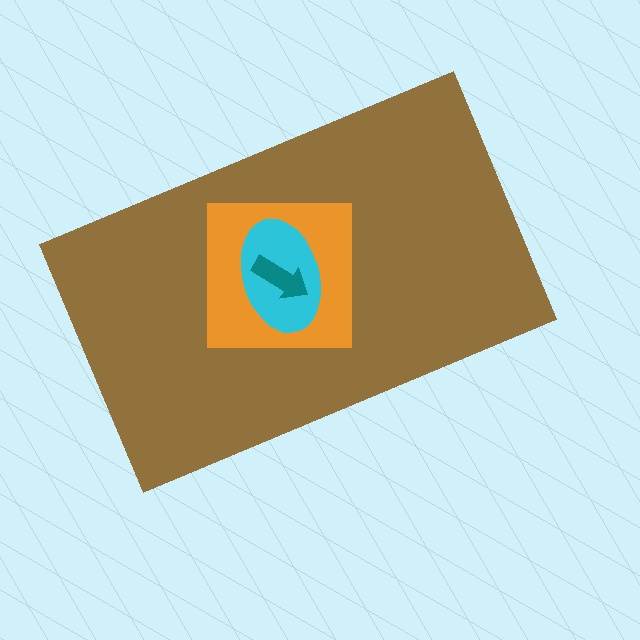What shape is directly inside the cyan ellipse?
The teal arrow.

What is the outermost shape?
The brown rectangle.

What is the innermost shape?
The teal arrow.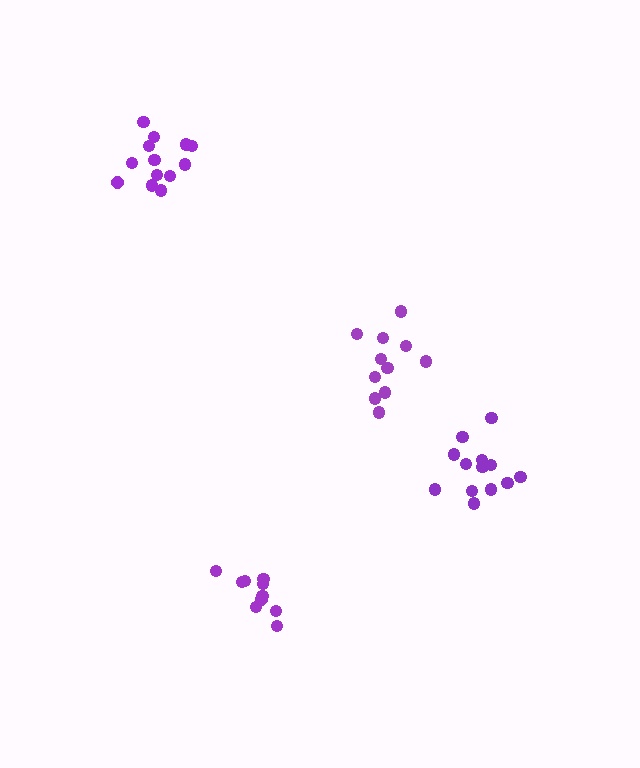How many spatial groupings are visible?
There are 4 spatial groupings.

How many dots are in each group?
Group 1: 13 dots, Group 2: 11 dots, Group 3: 13 dots, Group 4: 10 dots (47 total).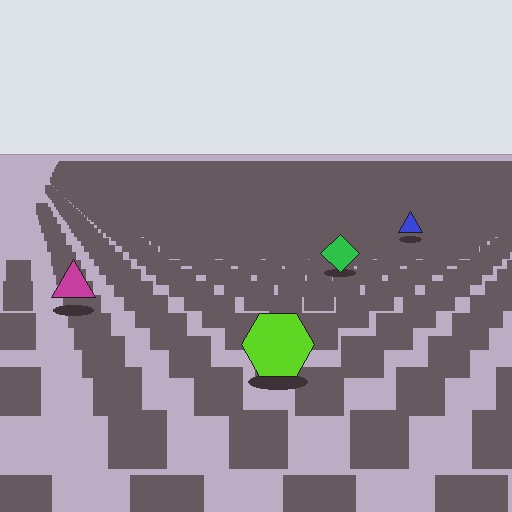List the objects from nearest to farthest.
From nearest to farthest: the lime hexagon, the magenta triangle, the green diamond, the blue triangle.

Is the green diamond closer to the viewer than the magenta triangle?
No. The magenta triangle is closer — you can tell from the texture gradient: the ground texture is coarser near it.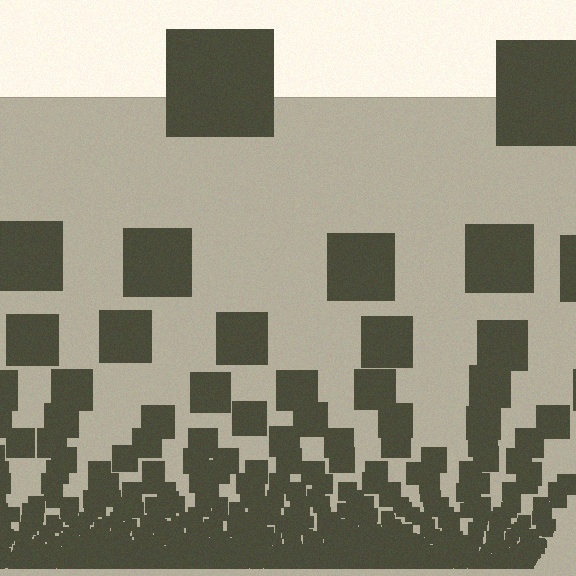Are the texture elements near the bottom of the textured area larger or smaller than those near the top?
Smaller. The gradient is inverted — elements near the bottom are smaller and denser.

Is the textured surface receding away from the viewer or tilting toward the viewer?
The surface appears to tilt toward the viewer. Texture elements get larger and sparser toward the top.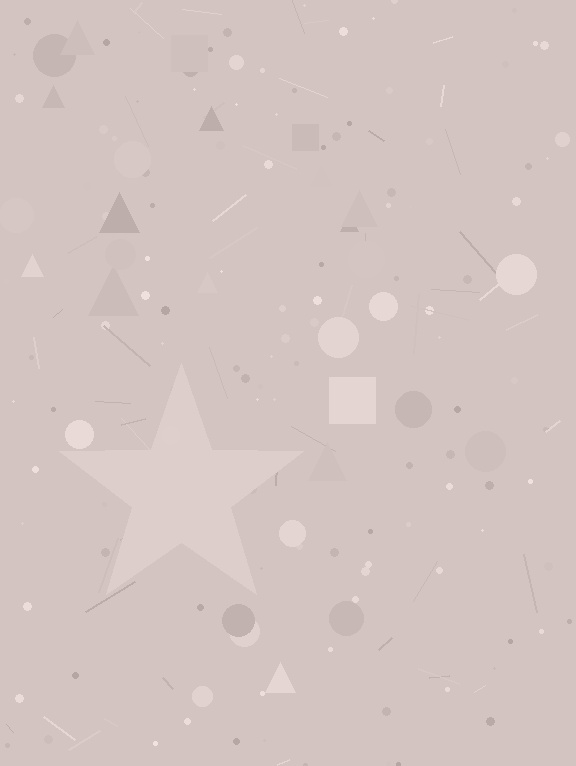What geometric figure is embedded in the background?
A star is embedded in the background.